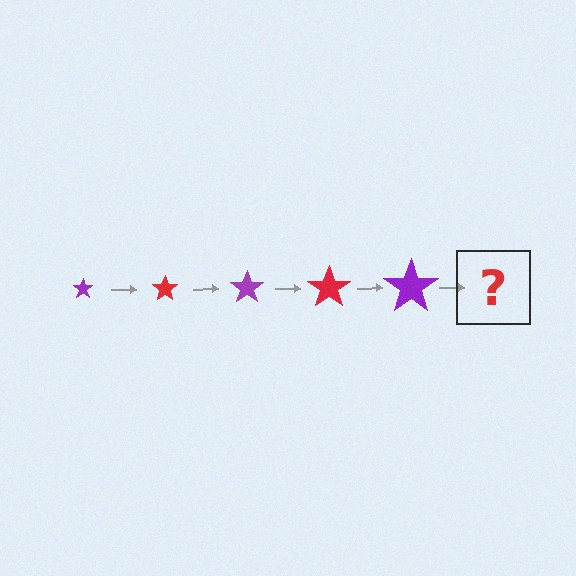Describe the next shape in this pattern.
It should be a red star, larger than the previous one.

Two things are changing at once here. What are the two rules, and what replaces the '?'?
The two rules are that the star grows larger each step and the color cycles through purple and red. The '?' should be a red star, larger than the previous one.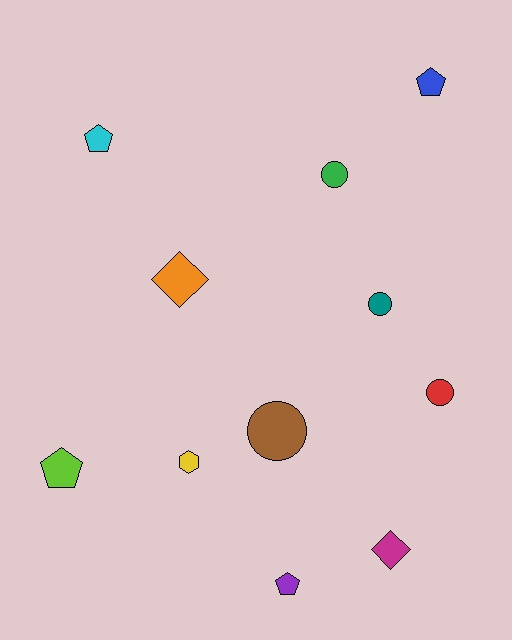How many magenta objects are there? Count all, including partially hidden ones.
There is 1 magenta object.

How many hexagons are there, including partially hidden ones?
There is 1 hexagon.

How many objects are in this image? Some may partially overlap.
There are 11 objects.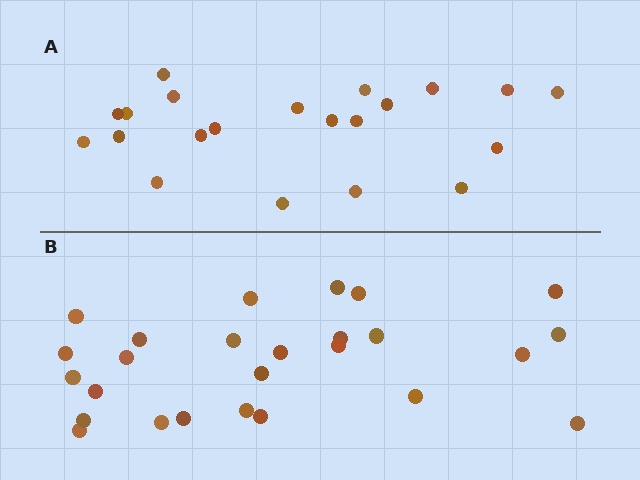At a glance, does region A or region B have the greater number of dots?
Region B (the bottom region) has more dots.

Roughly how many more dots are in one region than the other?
Region B has about 5 more dots than region A.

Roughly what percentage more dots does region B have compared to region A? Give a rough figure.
About 25% more.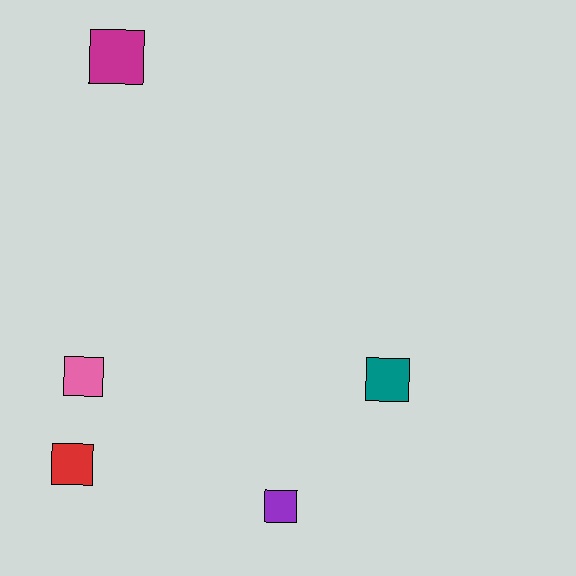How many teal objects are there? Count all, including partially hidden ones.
There is 1 teal object.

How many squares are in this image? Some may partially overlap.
There are 5 squares.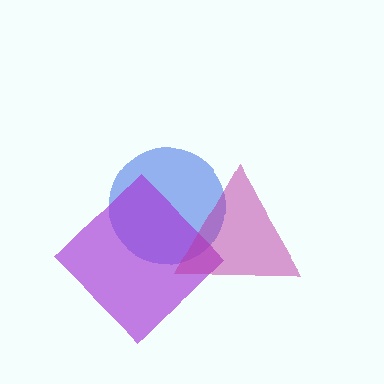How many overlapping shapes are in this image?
There are 3 overlapping shapes in the image.